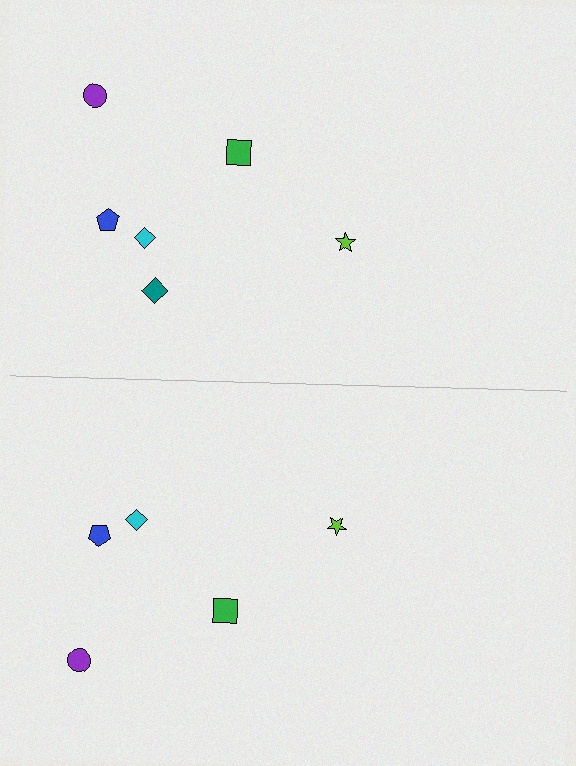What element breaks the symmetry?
A teal diamond is missing from the bottom side.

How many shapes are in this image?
There are 11 shapes in this image.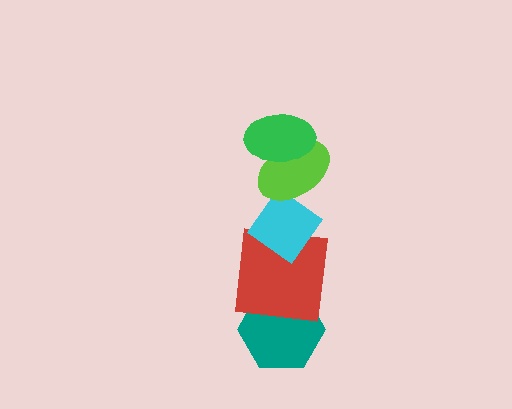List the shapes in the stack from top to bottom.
From top to bottom: the green ellipse, the lime ellipse, the cyan diamond, the red square, the teal hexagon.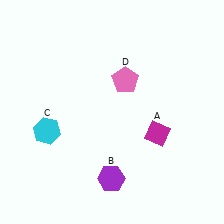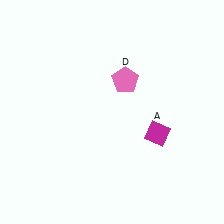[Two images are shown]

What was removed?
The purple hexagon (B), the cyan hexagon (C) were removed in Image 2.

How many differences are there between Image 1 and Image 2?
There are 2 differences between the two images.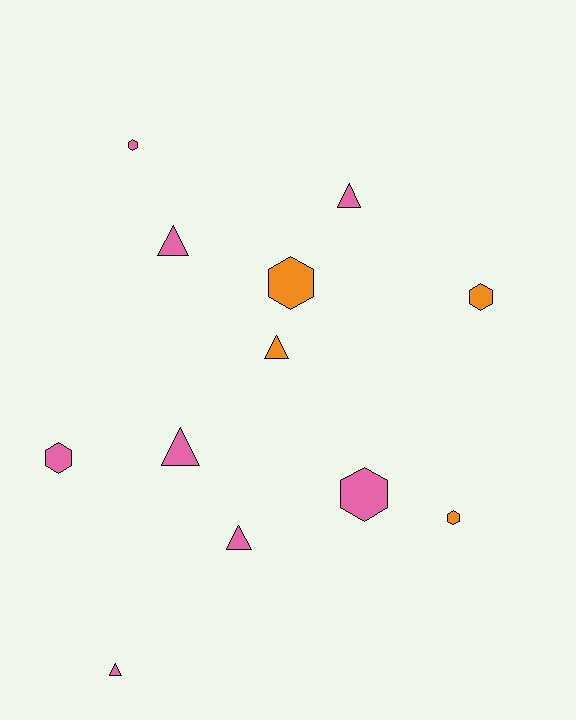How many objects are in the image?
There are 12 objects.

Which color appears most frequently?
Pink, with 8 objects.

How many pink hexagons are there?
There are 3 pink hexagons.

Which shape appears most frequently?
Triangle, with 6 objects.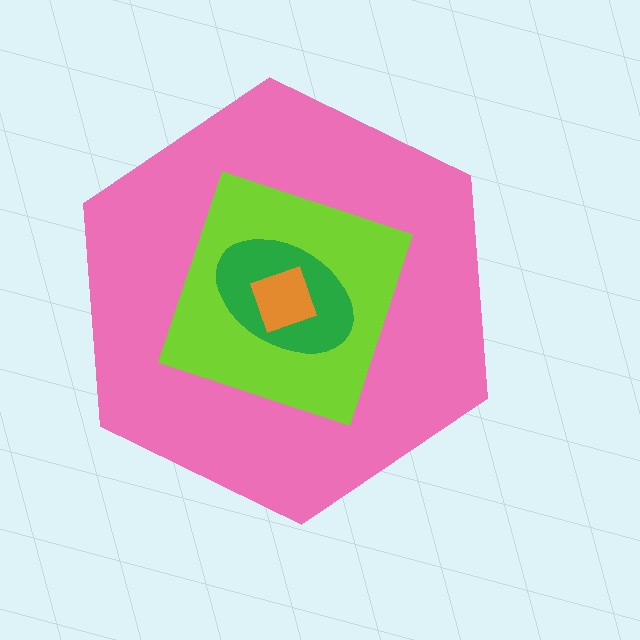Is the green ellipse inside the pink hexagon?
Yes.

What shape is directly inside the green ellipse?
The orange square.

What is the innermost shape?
The orange square.